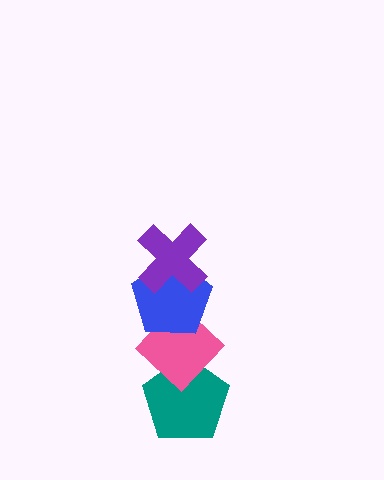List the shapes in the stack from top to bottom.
From top to bottom: the purple cross, the blue pentagon, the pink diamond, the teal pentagon.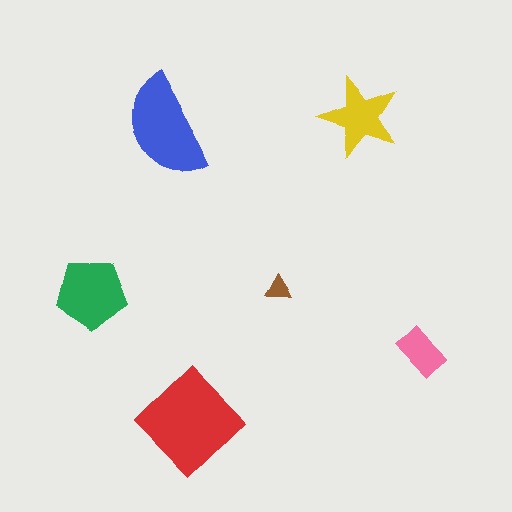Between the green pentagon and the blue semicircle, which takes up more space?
The blue semicircle.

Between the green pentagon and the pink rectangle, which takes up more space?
The green pentagon.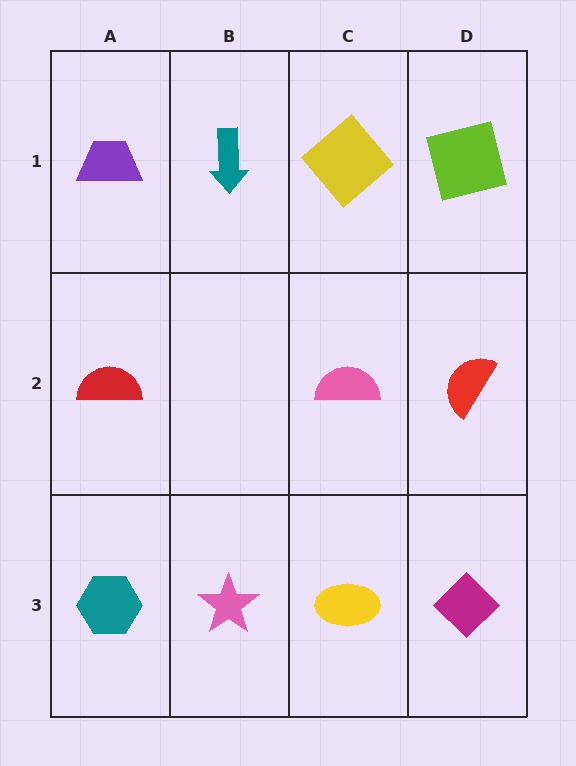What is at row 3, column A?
A teal hexagon.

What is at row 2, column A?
A red semicircle.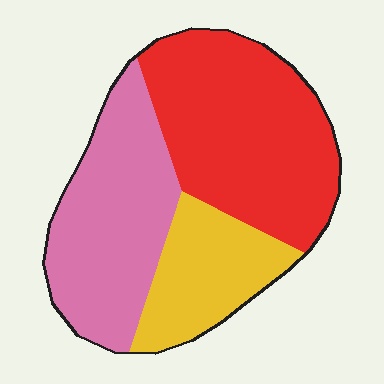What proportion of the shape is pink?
Pink covers roughly 35% of the shape.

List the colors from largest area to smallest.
From largest to smallest: red, pink, yellow.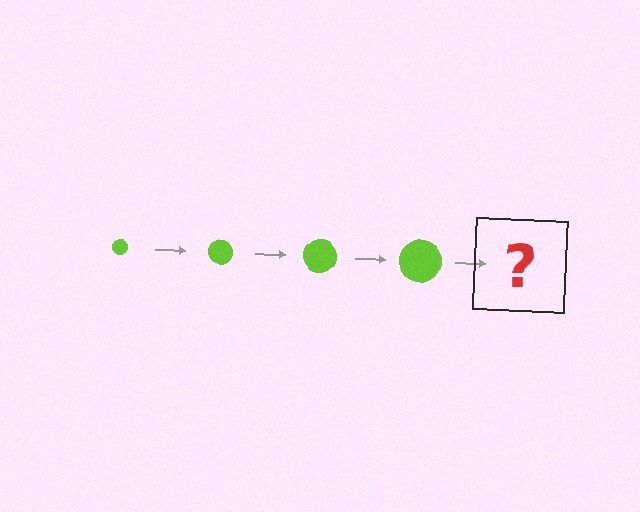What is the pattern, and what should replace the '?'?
The pattern is that the circle gets progressively larger each step. The '?' should be a lime circle, larger than the previous one.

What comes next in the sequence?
The next element should be a lime circle, larger than the previous one.